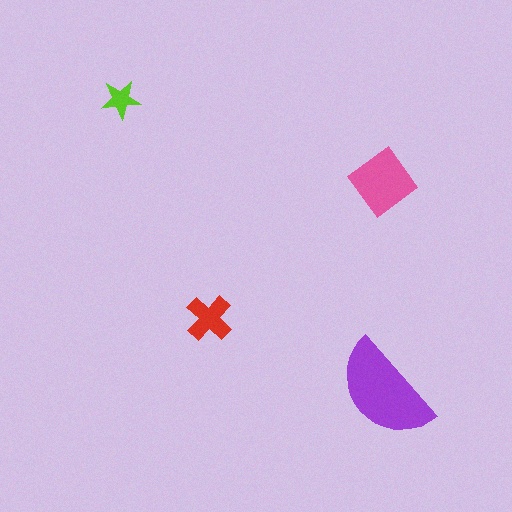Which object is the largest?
The purple semicircle.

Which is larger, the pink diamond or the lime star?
The pink diamond.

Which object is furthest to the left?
The lime star is leftmost.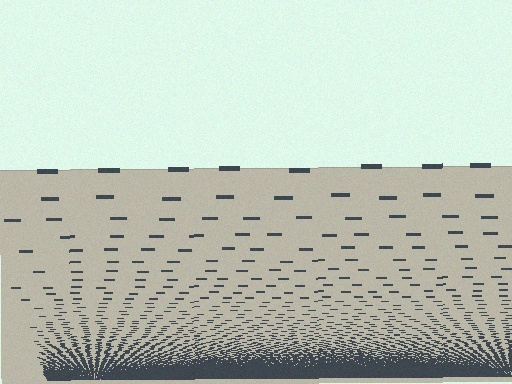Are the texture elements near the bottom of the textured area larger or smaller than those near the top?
Smaller. The gradient is inverted — elements near the bottom are smaller and denser.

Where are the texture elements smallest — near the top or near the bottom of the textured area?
Near the bottom.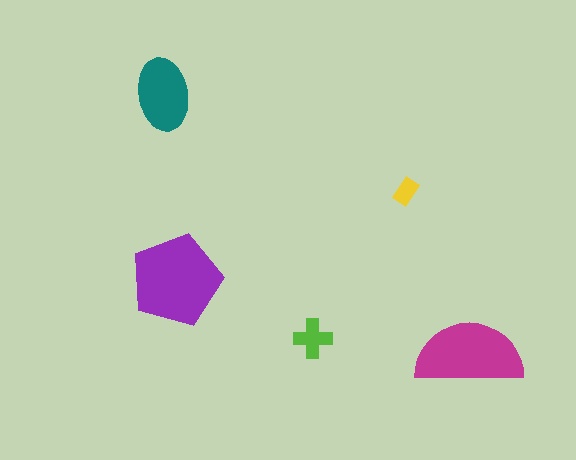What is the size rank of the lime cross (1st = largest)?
4th.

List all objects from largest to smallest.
The purple pentagon, the magenta semicircle, the teal ellipse, the lime cross, the yellow rectangle.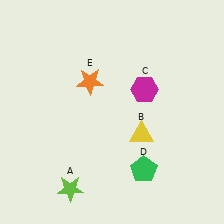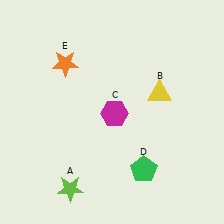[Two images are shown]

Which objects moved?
The objects that moved are: the yellow triangle (B), the magenta hexagon (C), the orange star (E).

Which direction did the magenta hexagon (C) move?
The magenta hexagon (C) moved left.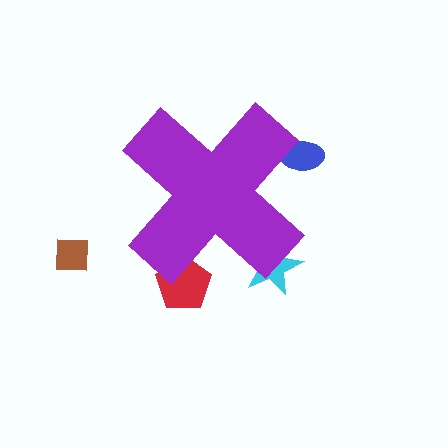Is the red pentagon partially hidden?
Yes, the red pentagon is partially hidden behind the purple cross.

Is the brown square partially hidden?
No, the brown square is fully visible.